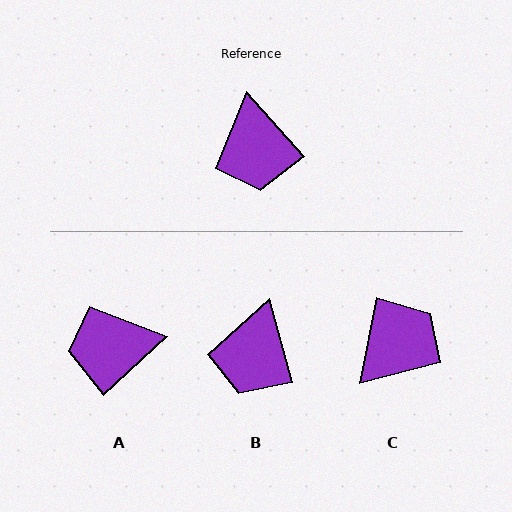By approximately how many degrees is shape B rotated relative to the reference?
Approximately 26 degrees clockwise.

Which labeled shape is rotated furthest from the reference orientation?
C, about 127 degrees away.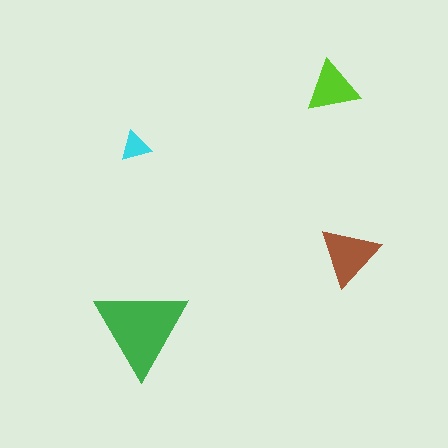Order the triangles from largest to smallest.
the green one, the brown one, the lime one, the cyan one.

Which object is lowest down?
The green triangle is bottommost.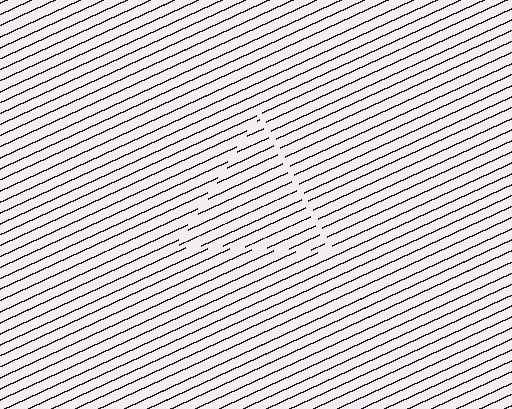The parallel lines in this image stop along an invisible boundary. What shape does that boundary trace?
An illusory triangle. The interior of the shape contains the same grating, shifted by half a period — the contour is defined by the phase discontinuity where line-ends from the inner and outer gratings abut.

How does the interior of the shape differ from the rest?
The interior of the shape contains the same grating, shifted by half a period — the contour is defined by the phase discontinuity where line-ends from the inner and outer gratings abut.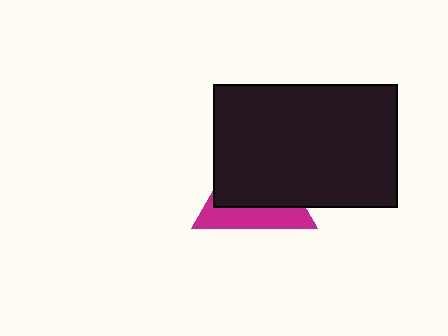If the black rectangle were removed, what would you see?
You would see the complete magenta triangle.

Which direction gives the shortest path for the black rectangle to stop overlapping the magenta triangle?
Moving up gives the shortest separation.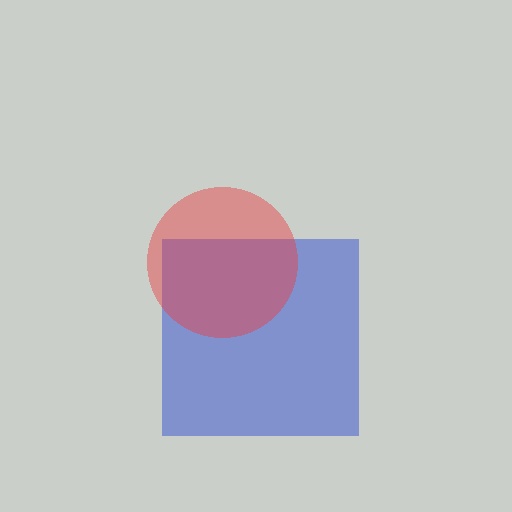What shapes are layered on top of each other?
The layered shapes are: a blue square, a red circle.